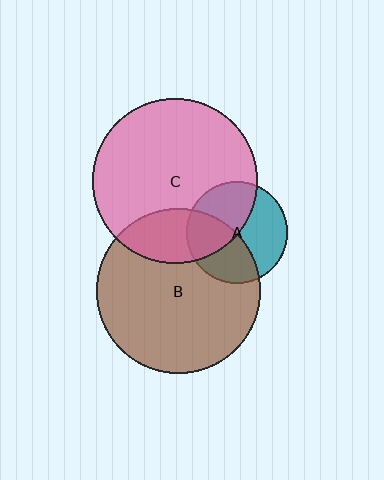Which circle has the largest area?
Circle C (pink).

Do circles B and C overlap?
Yes.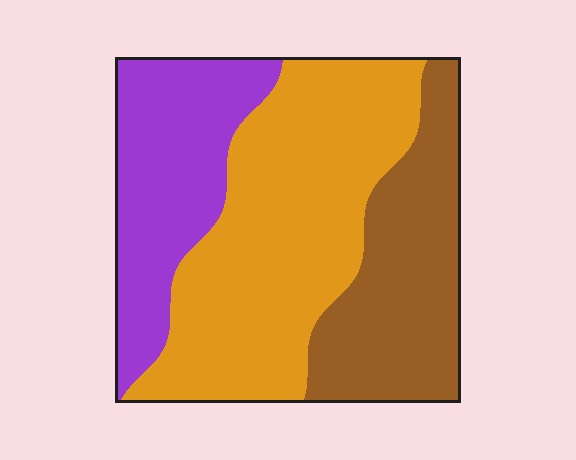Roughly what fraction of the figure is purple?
Purple covers 26% of the figure.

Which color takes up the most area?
Orange, at roughly 45%.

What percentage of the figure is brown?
Brown covers 28% of the figure.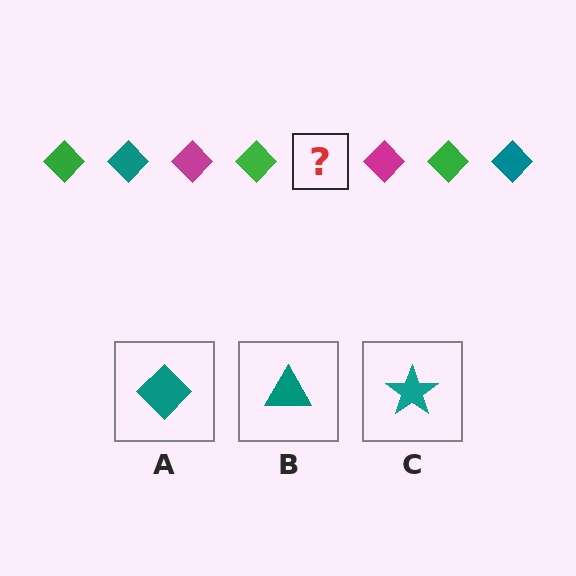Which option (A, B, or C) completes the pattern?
A.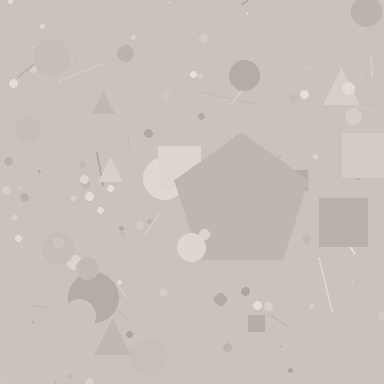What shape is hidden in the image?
A pentagon is hidden in the image.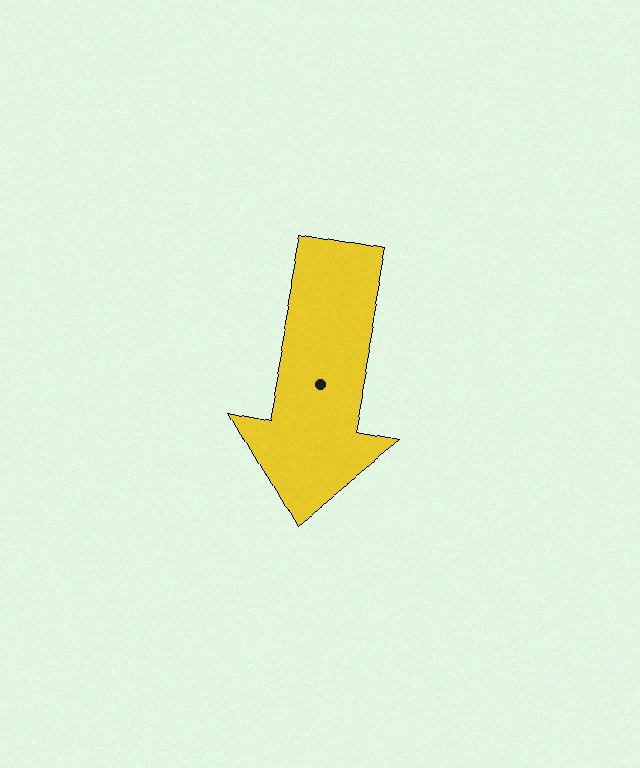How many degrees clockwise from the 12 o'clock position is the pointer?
Approximately 191 degrees.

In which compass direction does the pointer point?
South.